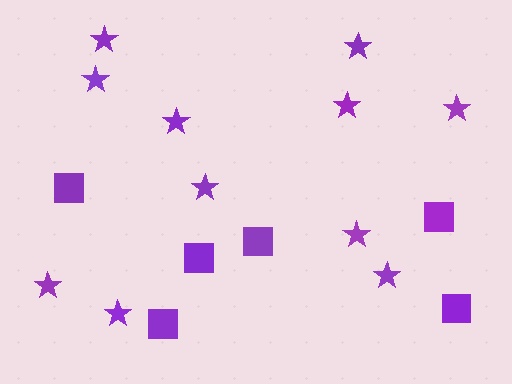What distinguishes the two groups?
There are 2 groups: one group of squares (6) and one group of stars (11).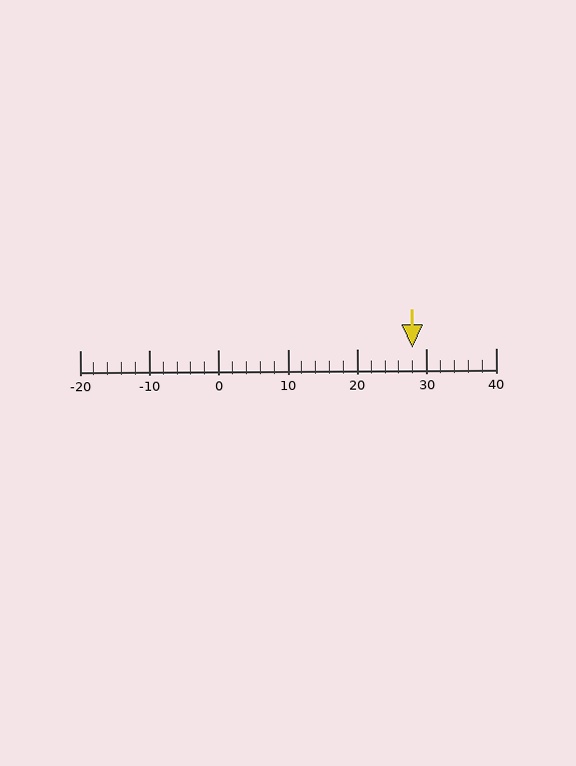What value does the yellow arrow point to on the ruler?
The yellow arrow points to approximately 28.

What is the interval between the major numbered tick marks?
The major tick marks are spaced 10 units apart.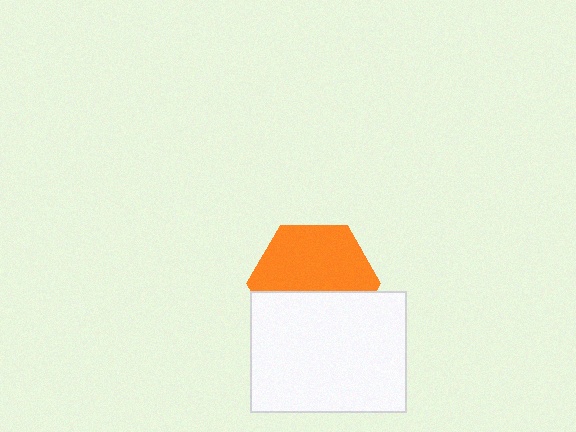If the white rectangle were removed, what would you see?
You would see the complete orange hexagon.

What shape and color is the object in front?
The object in front is a white rectangle.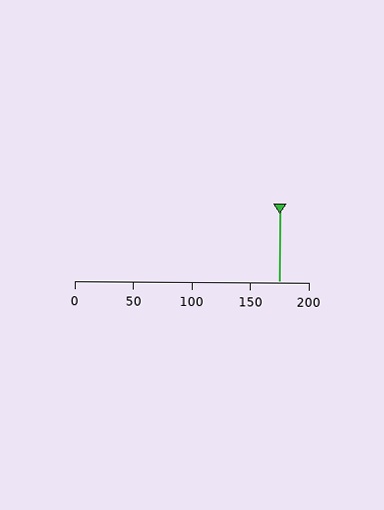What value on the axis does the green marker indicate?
The marker indicates approximately 175.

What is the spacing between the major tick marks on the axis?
The major ticks are spaced 50 apart.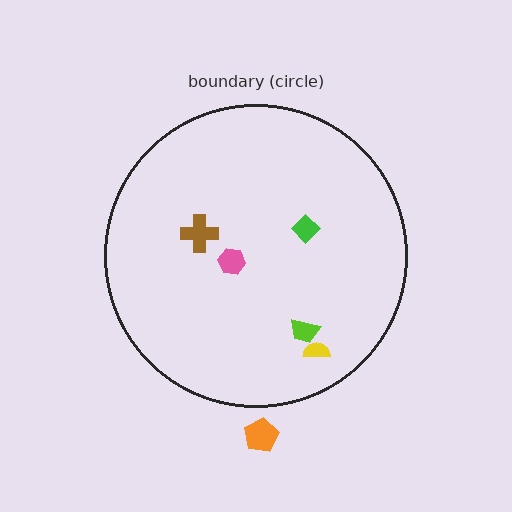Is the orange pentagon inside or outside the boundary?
Outside.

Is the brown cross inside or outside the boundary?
Inside.